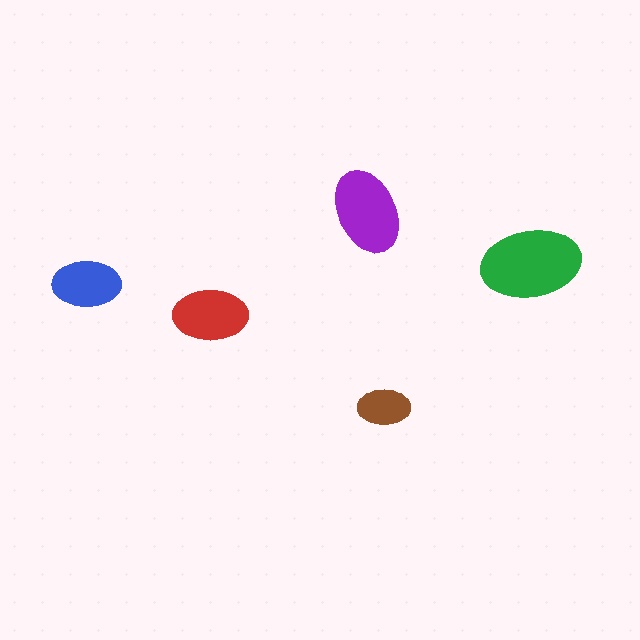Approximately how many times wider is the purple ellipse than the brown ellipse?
About 1.5 times wider.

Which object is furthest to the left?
The blue ellipse is leftmost.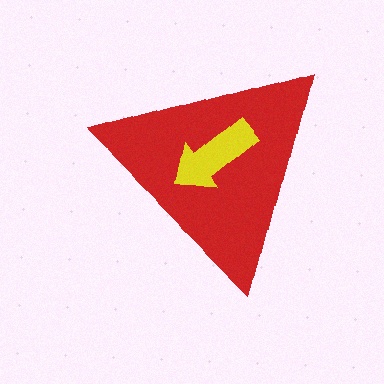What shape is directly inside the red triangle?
The yellow arrow.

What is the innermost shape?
The yellow arrow.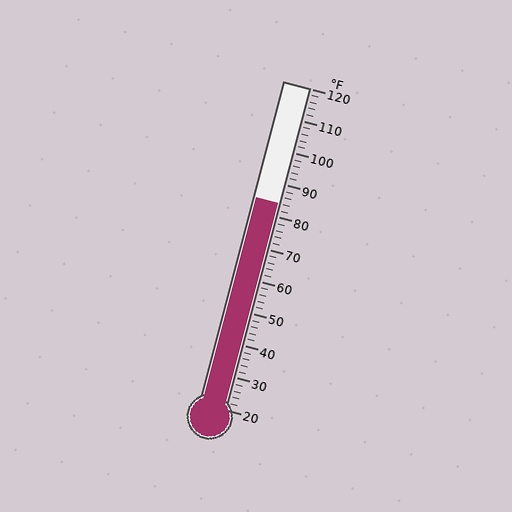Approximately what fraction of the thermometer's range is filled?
The thermometer is filled to approximately 65% of its range.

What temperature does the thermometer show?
The thermometer shows approximately 84°F.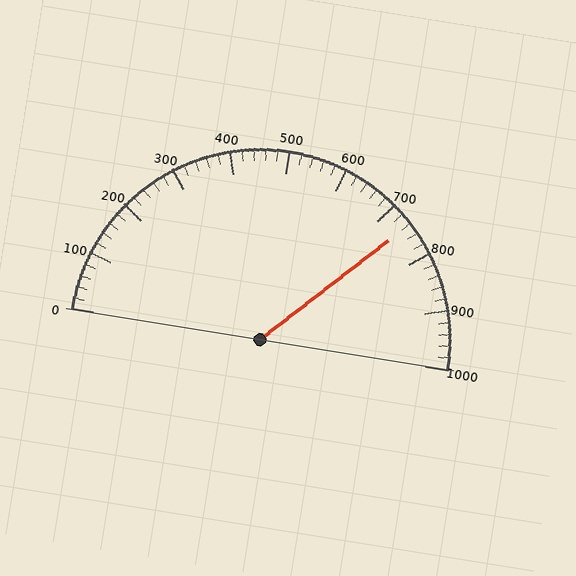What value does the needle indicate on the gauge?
The needle indicates approximately 740.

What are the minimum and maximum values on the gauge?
The gauge ranges from 0 to 1000.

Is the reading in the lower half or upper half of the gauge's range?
The reading is in the upper half of the range (0 to 1000).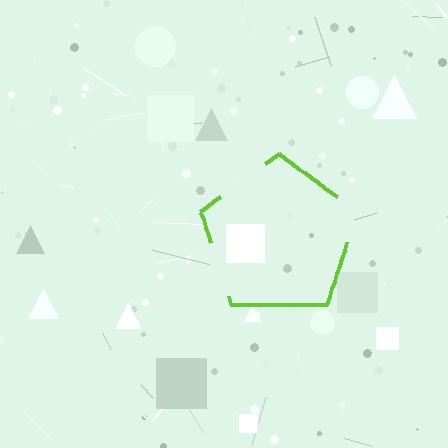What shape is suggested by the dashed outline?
The dashed outline suggests a pentagon.